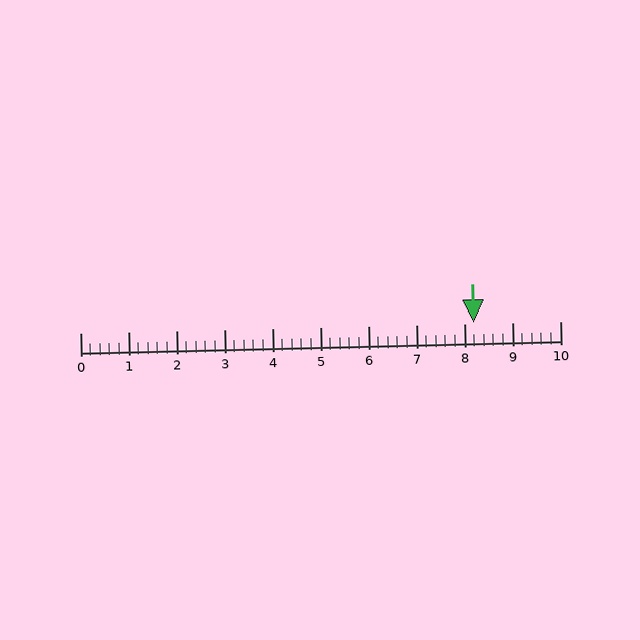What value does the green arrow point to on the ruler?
The green arrow points to approximately 8.2.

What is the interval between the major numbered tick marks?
The major tick marks are spaced 1 units apart.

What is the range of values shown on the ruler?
The ruler shows values from 0 to 10.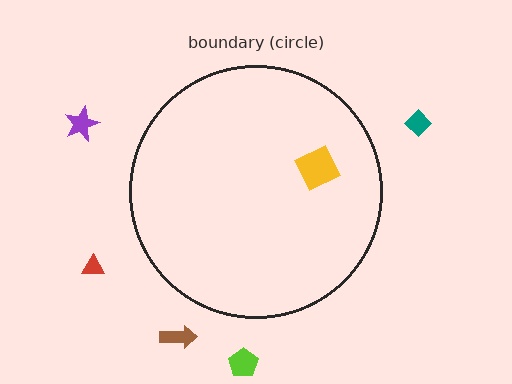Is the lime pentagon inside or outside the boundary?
Outside.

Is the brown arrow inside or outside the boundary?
Outside.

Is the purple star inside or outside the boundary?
Outside.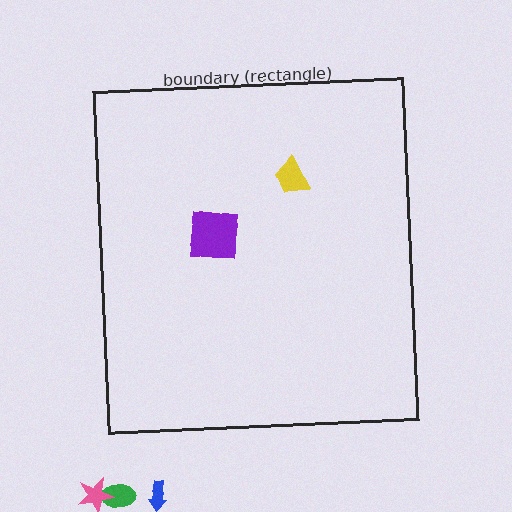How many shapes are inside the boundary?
2 inside, 3 outside.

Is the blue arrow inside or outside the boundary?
Outside.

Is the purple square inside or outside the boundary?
Inside.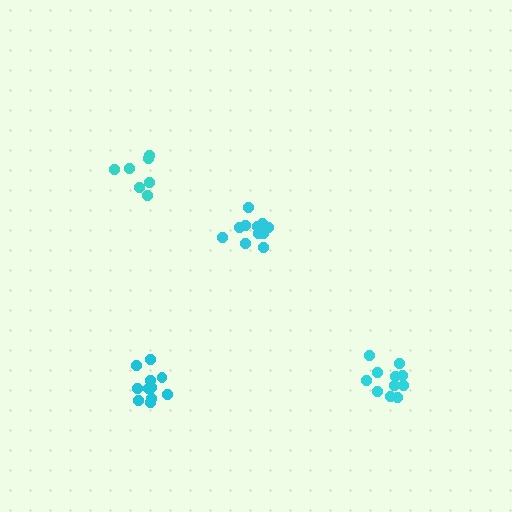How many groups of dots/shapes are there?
There are 4 groups.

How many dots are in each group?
Group 1: 11 dots, Group 2: 11 dots, Group 3: 7 dots, Group 4: 11 dots (40 total).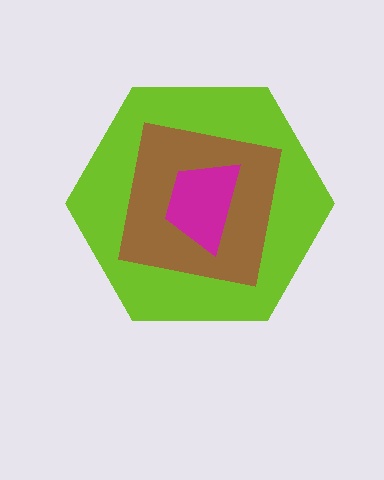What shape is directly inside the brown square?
The magenta trapezoid.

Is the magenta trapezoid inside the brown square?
Yes.